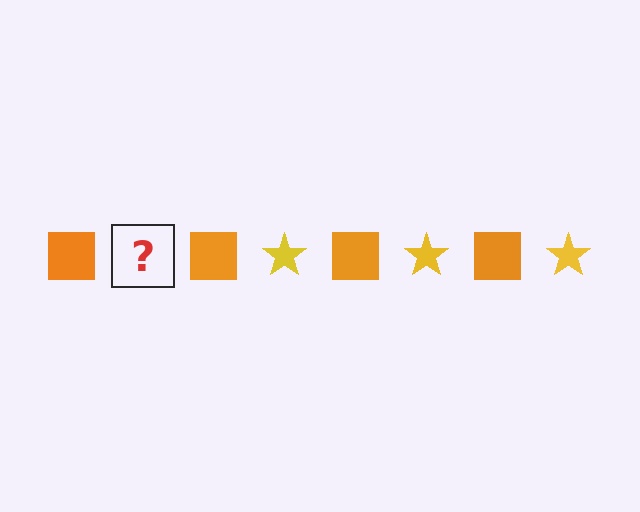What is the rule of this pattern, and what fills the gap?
The rule is that the pattern alternates between orange square and yellow star. The gap should be filled with a yellow star.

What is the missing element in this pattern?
The missing element is a yellow star.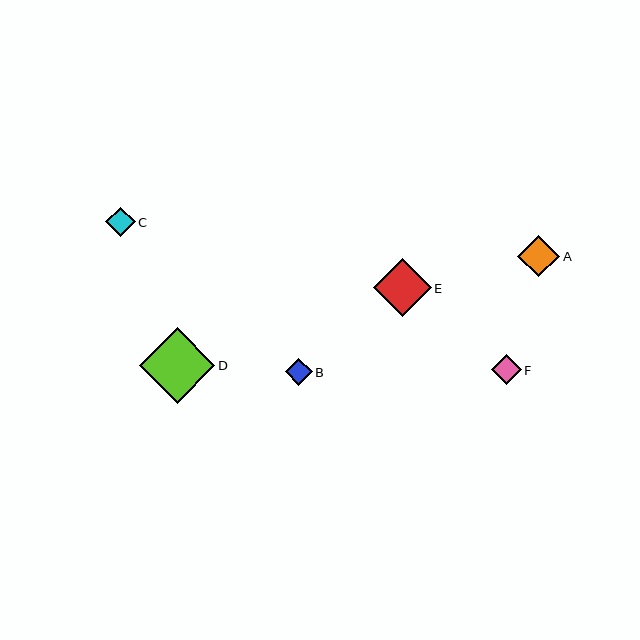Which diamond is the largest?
Diamond D is the largest with a size of approximately 75 pixels.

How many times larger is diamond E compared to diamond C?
Diamond E is approximately 1.9 times the size of diamond C.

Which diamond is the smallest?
Diamond B is the smallest with a size of approximately 27 pixels.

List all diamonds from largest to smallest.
From largest to smallest: D, E, A, F, C, B.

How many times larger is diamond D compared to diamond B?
Diamond D is approximately 2.8 times the size of diamond B.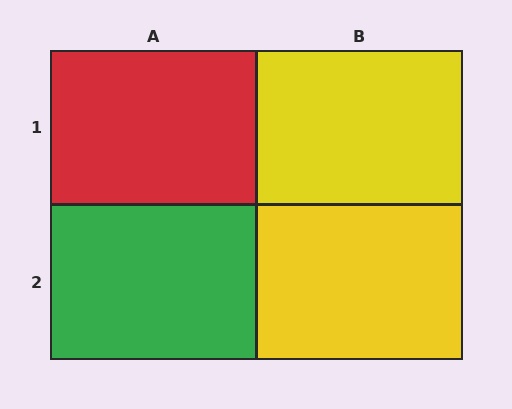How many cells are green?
1 cell is green.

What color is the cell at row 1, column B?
Yellow.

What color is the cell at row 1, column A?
Red.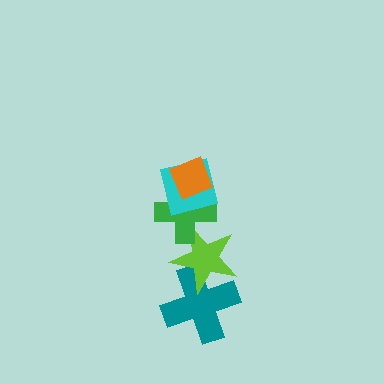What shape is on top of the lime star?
The green cross is on top of the lime star.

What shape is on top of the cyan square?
The orange diamond is on top of the cyan square.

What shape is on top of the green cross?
The cyan square is on top of the green cross.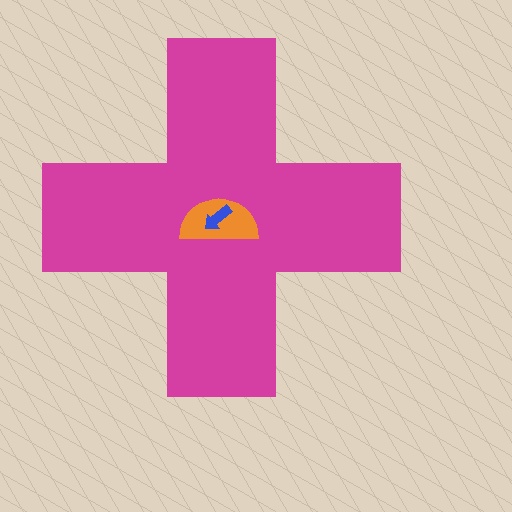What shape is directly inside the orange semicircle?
The blue arrow.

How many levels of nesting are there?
3.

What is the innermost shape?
The blue arrow.